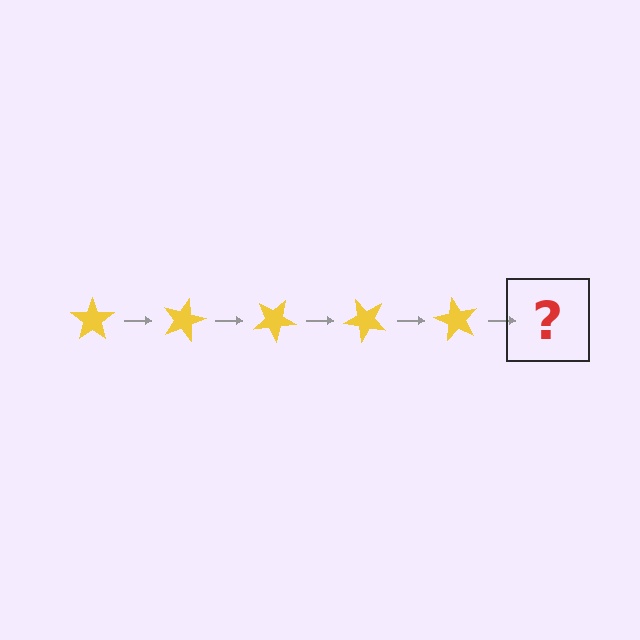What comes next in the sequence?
The next element should be a yellow star rotated 75 degrees.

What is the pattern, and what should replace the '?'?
The pattern is that the star rotates 15 degrees each step. The '?' should be a yellow star rotated 75 degrees.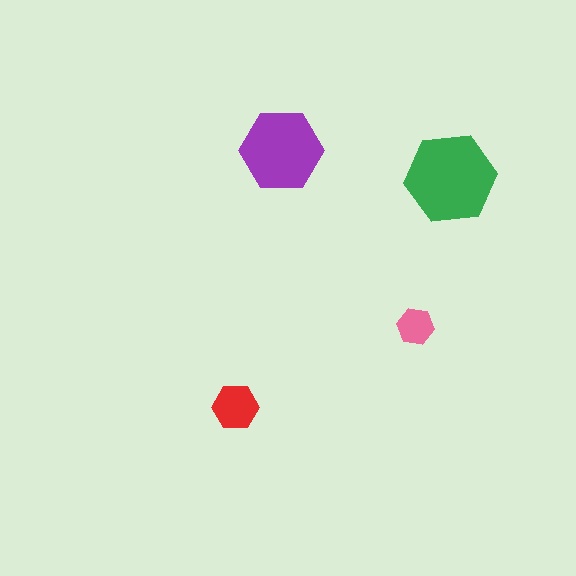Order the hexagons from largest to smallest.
the green one, the purple one, the red one, the pink one.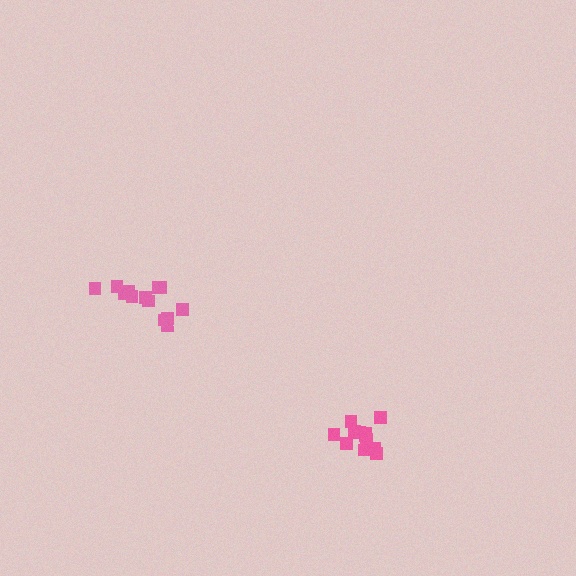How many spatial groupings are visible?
There are 2 spatial groupings.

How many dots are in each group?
Group 1: 13 dots, Group 2: 12 dots (25 total).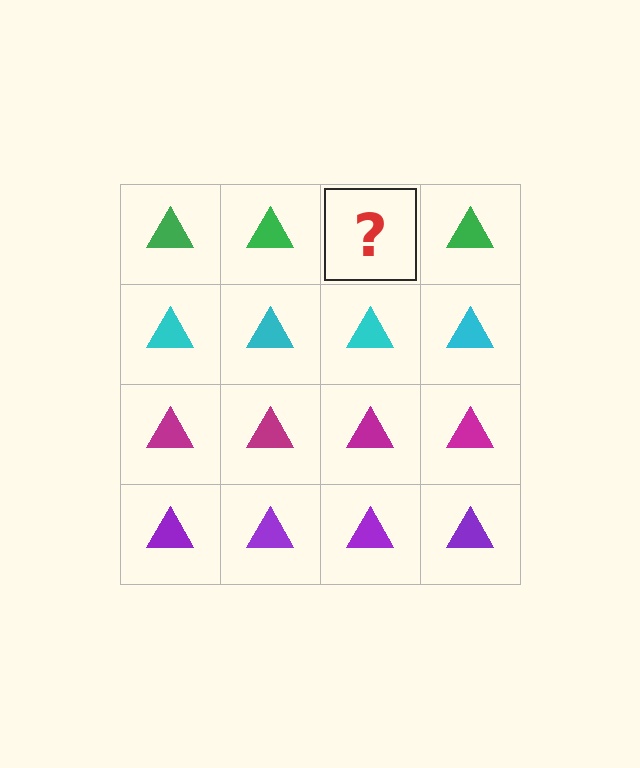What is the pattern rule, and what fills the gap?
The rule is that each row has a consistent color. The gap should be filled with a green triangle.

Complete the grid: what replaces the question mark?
The question mark should be replaced with a green triangle.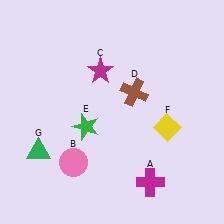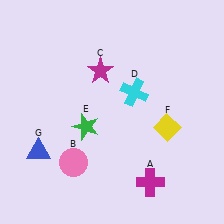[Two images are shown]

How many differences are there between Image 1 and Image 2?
There are 2 differences between the two images.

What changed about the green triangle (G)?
In Image 1, G is green. In Image 2, it changed to blue.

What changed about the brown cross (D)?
In Image 1, D is brown. In Image 2, it changed to cyan.